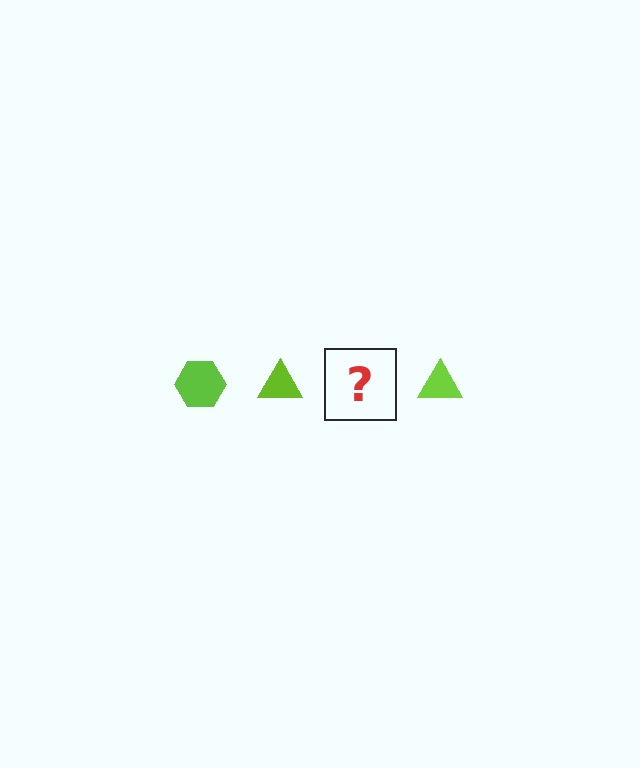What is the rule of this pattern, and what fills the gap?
The rule is that the pattern cycles through hexagon, triangle shapes in lime. The gap should be filled with a lime hexagon.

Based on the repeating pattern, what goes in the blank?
The blank should be a lime hexagon.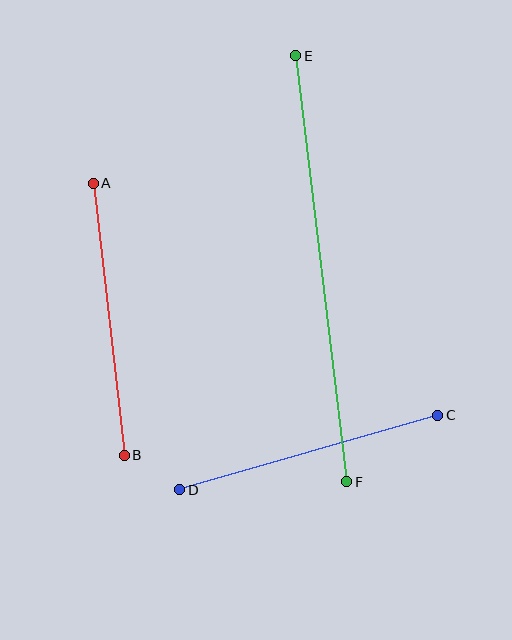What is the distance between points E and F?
The distance is approximately 429 pixels.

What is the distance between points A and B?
The distance is approximately 274 pixels.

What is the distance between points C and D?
The distance is approximately 269 pixels.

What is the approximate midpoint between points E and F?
The midpoint is at approximately (321, 269) pixels.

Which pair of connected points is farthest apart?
Points E and F are farthest apart.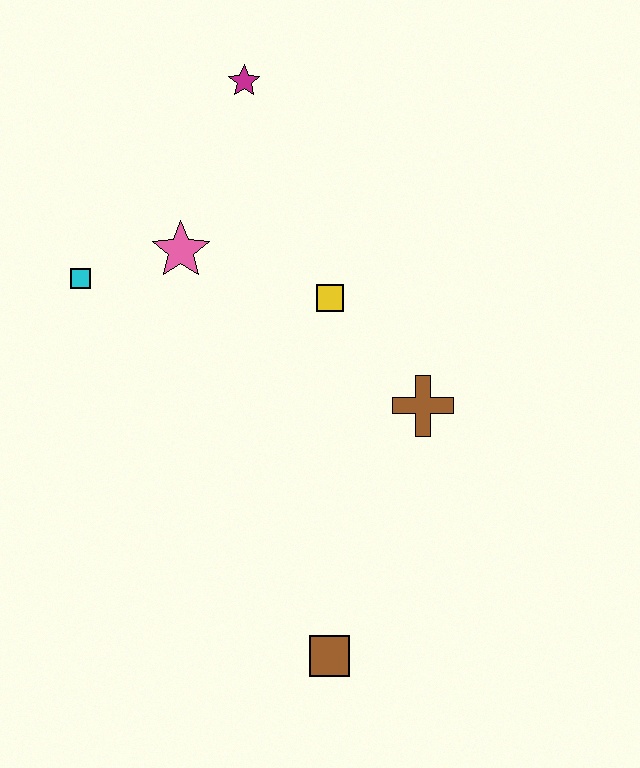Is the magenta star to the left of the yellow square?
Yes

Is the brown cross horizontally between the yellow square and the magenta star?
No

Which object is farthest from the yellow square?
The brown square is farthest from the yellow square.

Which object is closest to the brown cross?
The yellow square is closest to the brown cross.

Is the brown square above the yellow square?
No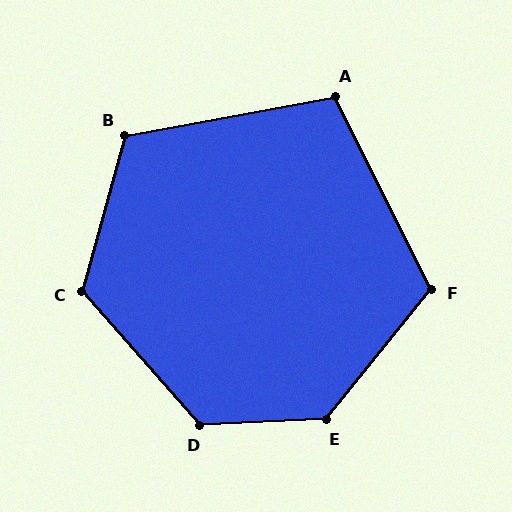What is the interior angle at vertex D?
Approximately 129 degrees (obtuse).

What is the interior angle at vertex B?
Approximately 116 degrees (obtuse).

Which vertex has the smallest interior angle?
A, at approximately 106 degrees.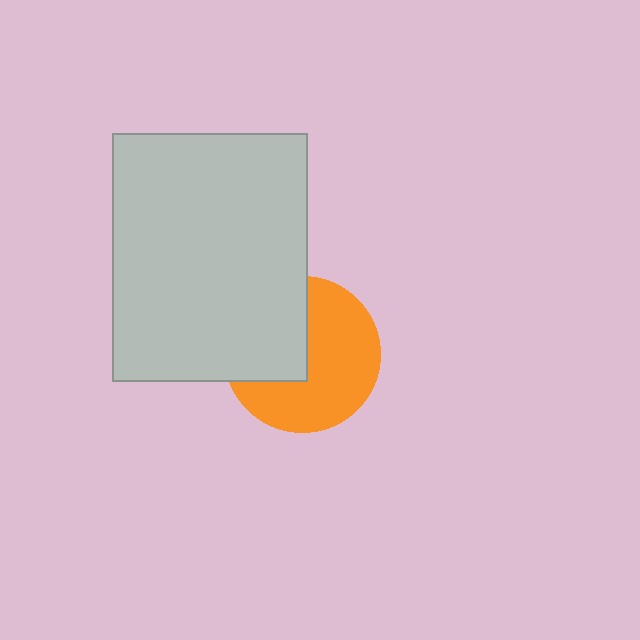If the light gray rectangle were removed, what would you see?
You would see the complete orange circle.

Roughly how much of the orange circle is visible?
About half of it is visible (roughly 62%).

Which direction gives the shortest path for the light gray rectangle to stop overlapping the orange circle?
Moving left gives the shortest separation.